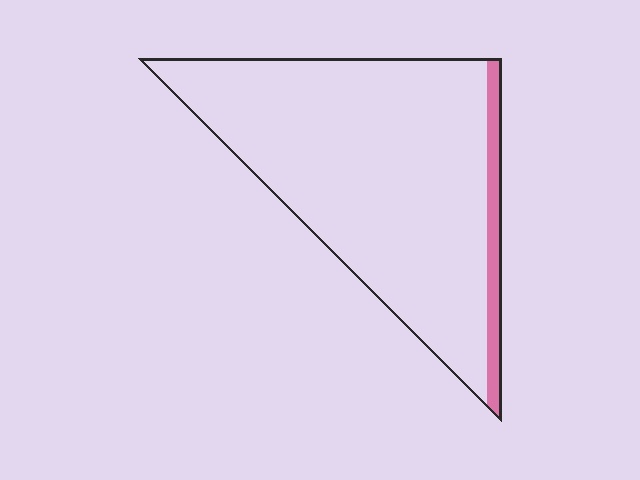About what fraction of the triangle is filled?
About one tenth (1/10).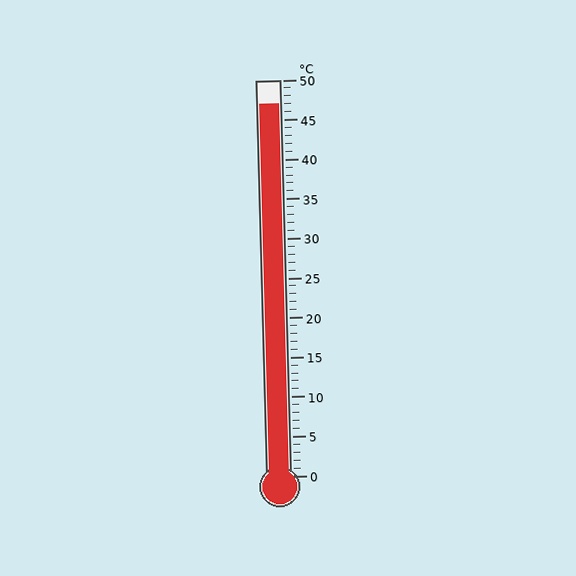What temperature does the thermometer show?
The thermometer shows approximately 47°C.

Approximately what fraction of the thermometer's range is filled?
The thermometer is filled to approximately 95% of its range.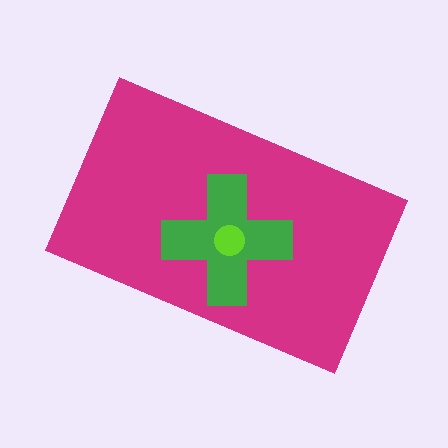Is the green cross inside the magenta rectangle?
Yes.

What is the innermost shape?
The lime circle.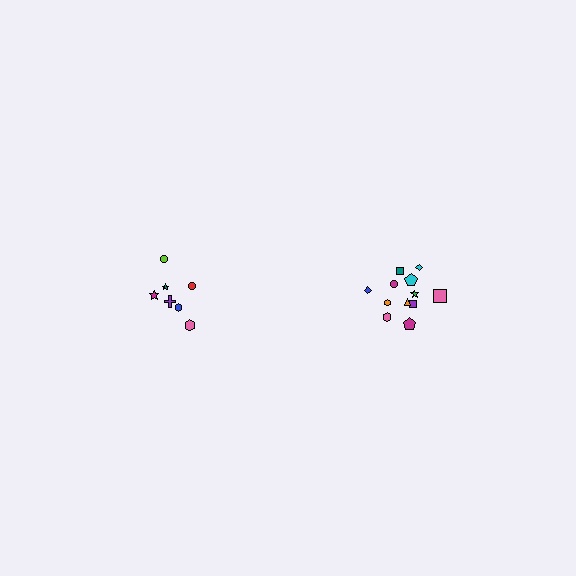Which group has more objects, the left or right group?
The right group.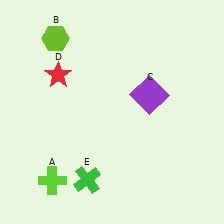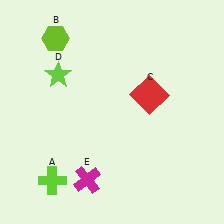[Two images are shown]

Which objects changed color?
C changed from purple to red. D changed from red to lime. E changed from green to magenta.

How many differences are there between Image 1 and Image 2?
There are 3 differences between the two images.